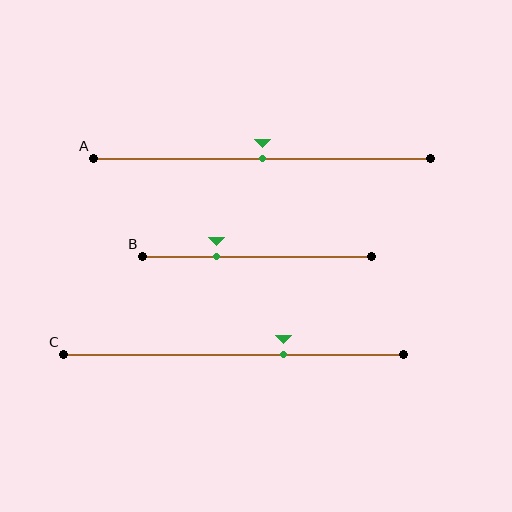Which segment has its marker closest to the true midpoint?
Segment A has its marker closest to the true midpoint.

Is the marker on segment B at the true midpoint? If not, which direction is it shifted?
No, the marker on segment B is shifted to the left by about 18% of the segment length.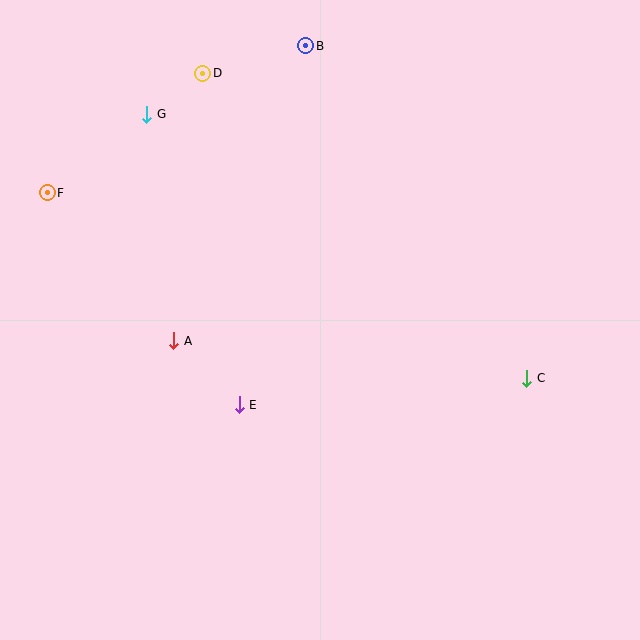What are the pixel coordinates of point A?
Point A is at (174, 341).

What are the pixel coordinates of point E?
Point E is at (239, 405).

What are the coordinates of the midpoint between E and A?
The midpoint between E and A is at (206, 373).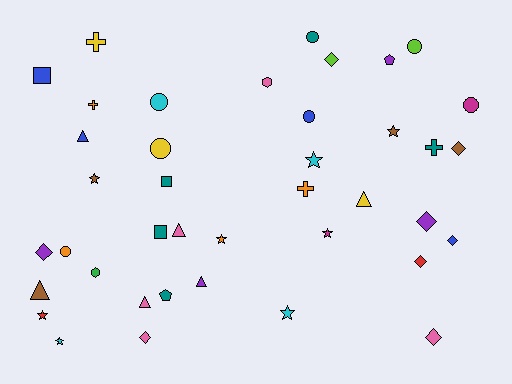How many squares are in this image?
There are 3 squares.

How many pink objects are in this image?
There are 5 pink objects.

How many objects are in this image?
There are 40 objects.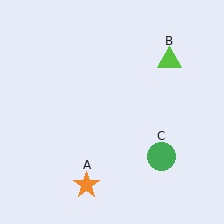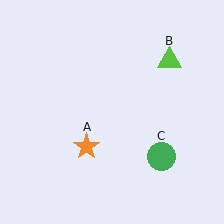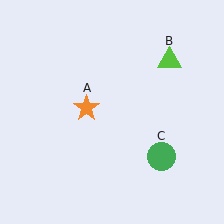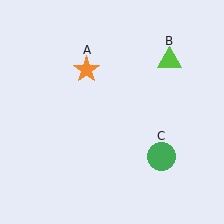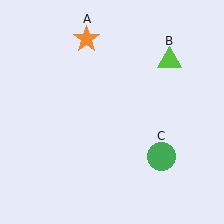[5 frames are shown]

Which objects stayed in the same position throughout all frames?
Lime triangle (object B) and green circle (object C) remained stationary.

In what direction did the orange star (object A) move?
The orange star (object A) moved up.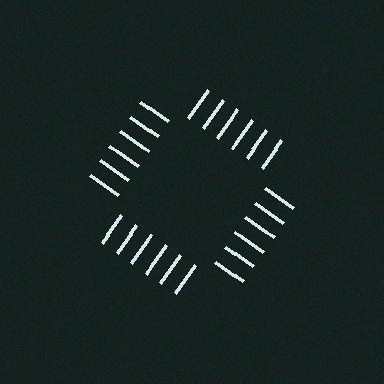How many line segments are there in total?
24 — 6 along each of the 4 edges.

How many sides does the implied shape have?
4 sides — the line-ends trace a square.